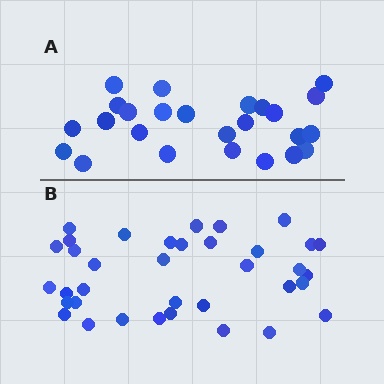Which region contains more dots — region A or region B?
Region B (the bottom region) has more dots.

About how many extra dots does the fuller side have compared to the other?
Region B has roughly 12 or so more dots than region A.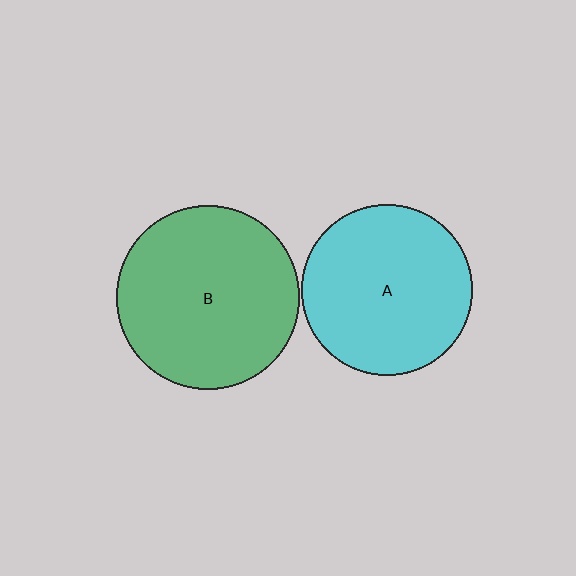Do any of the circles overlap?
No, none of the circles overlap.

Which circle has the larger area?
Circle B (green).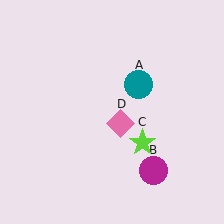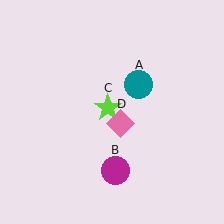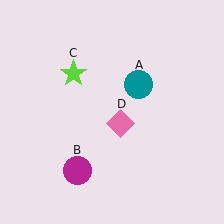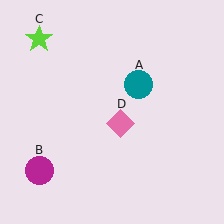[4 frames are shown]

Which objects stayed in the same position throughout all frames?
Teal circle (object A) and pink diamond (object D) remained stationary.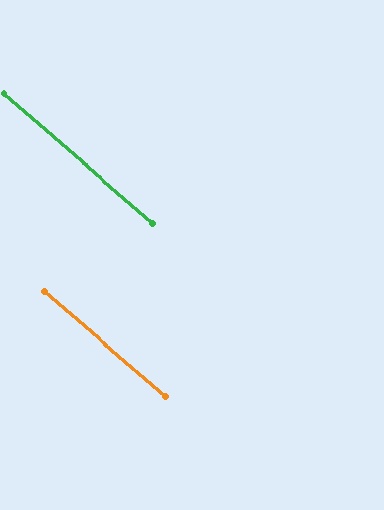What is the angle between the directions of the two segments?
Approximately 0 degrees.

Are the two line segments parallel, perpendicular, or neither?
Parallel — their directions differ by only 0.1°.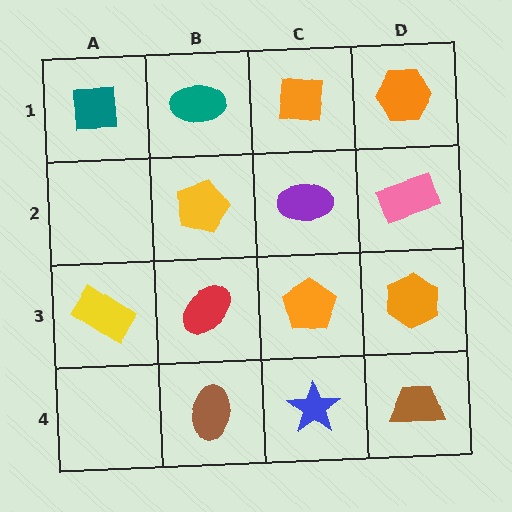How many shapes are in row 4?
3 shapes.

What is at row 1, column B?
A teal ellipse.